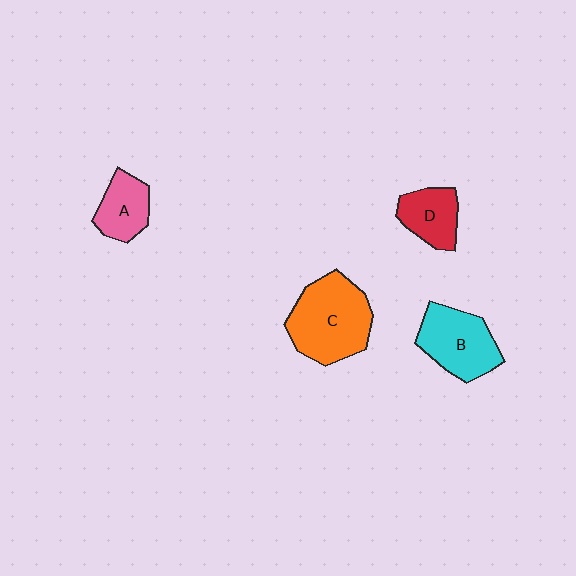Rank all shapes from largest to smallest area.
From largest to smallest: C (orange), B (cyan), D (red), A (pink).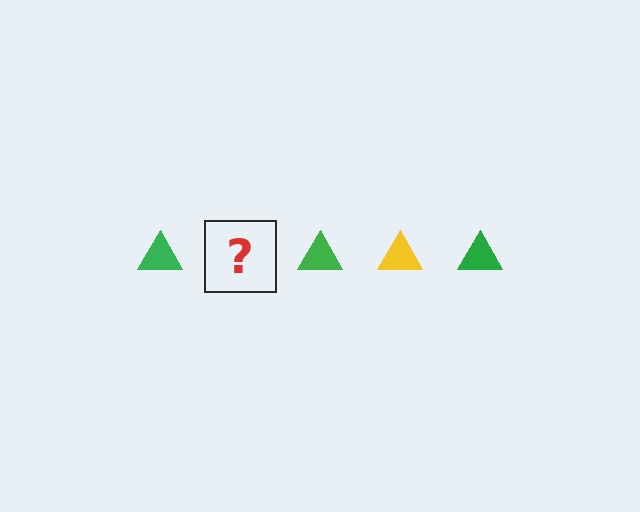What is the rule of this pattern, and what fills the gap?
The rule is that the pattern cycles through green, yellow triangles. The gap should be filled with a yellow triangle.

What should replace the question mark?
The question mark should be replaced with a yellow triangle.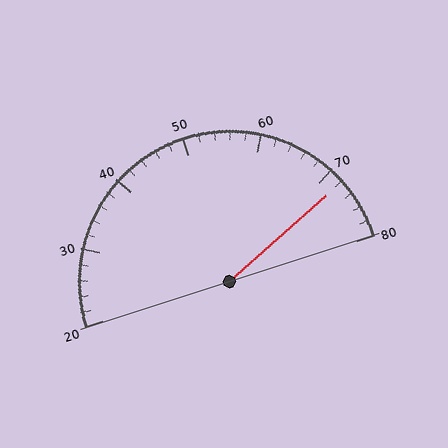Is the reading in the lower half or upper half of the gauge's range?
The reading is in the upper half of the range (20 to 80).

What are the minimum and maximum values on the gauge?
The gauge ranges from 20 to 80.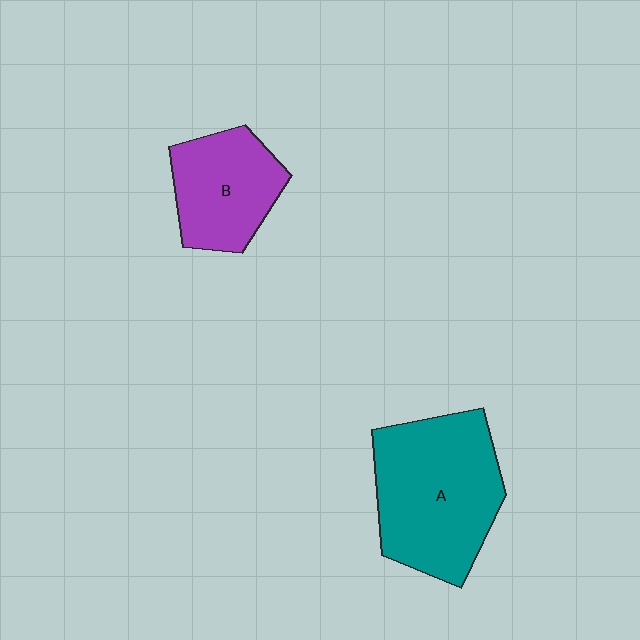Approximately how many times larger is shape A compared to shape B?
Approximately 1.6 times.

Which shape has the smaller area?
Shape B (purple).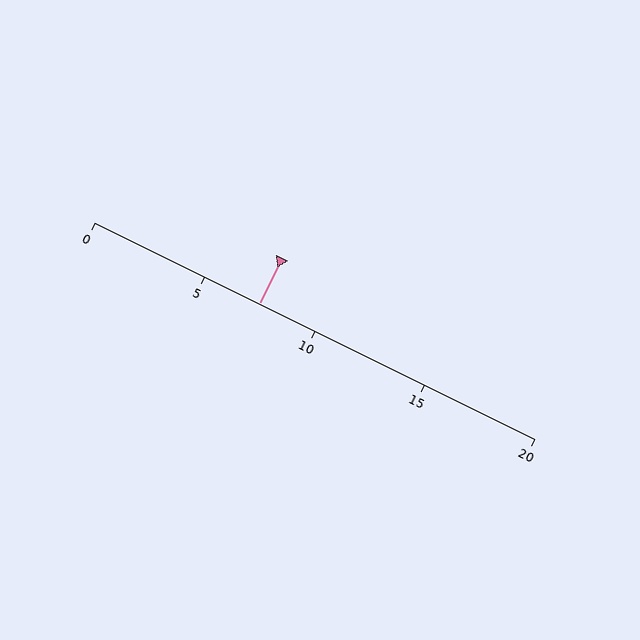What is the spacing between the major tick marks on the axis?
The major ticks are spaced 5 apart.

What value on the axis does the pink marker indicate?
The marker indicates approximately 7.5.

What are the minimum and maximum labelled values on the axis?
The axis runs from 0 to 20.